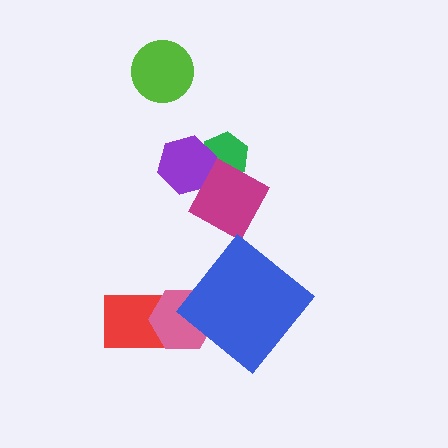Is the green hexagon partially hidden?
Yes, it is partially covered by another shape.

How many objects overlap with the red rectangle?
1 object overlaps with the red rectangle.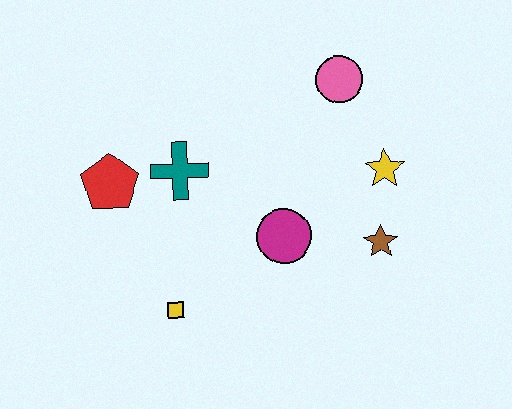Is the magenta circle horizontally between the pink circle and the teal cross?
Yes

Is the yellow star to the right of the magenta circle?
Yes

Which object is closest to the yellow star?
The brown star is closest to the yellow star.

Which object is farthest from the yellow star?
The red pentagon is farthest from the yellow star.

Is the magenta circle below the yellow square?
No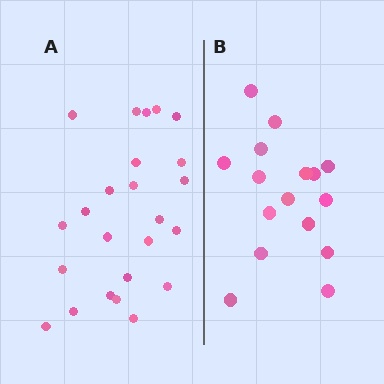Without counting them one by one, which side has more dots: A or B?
Region A (the left region) has more dots.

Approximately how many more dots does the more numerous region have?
Region A has roughly 8 or so more dots than region B.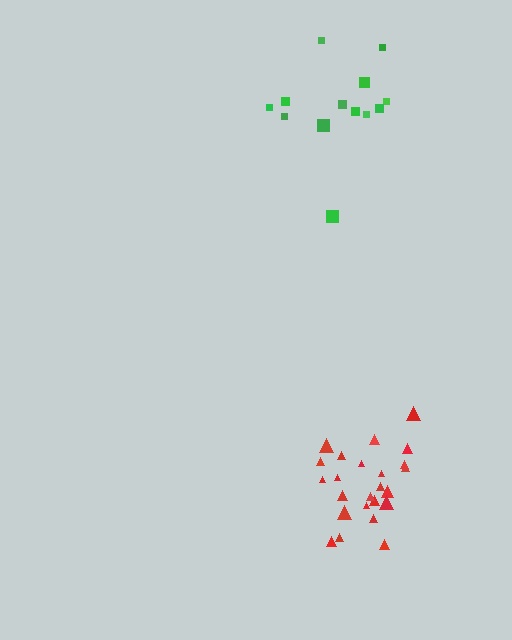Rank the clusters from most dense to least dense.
red, green.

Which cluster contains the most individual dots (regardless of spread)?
Red (25).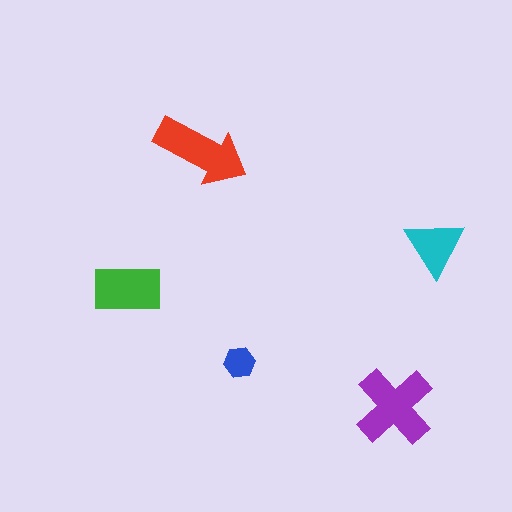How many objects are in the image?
There are 5 objects in the image.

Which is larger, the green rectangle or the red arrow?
The red arrow.